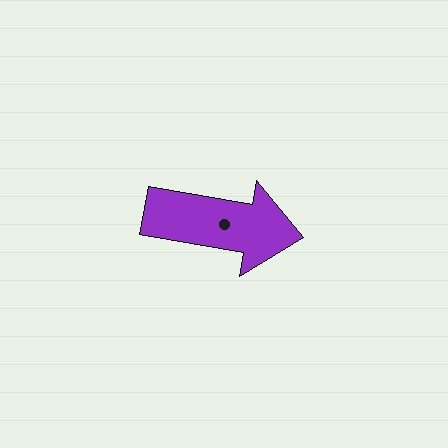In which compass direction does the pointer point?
East.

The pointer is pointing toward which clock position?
Roughly 3 o'clock.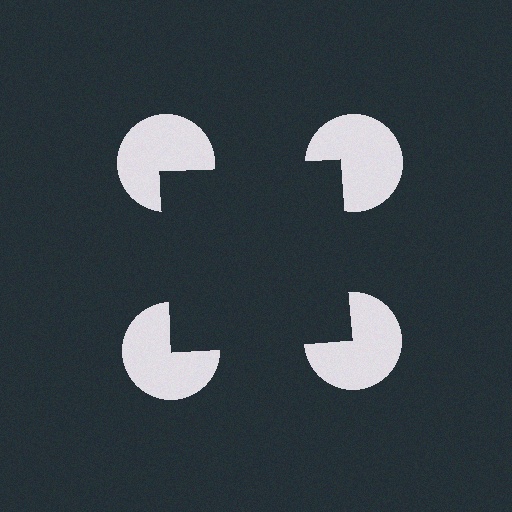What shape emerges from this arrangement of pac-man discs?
An illusory square — its edges are inferred from the aligned wedge cuts in the pac-man discs, not physically drawn.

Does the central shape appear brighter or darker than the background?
It typically appears slightly darker than the background, even though no actual brightness change is drawn.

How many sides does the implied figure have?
4 sides.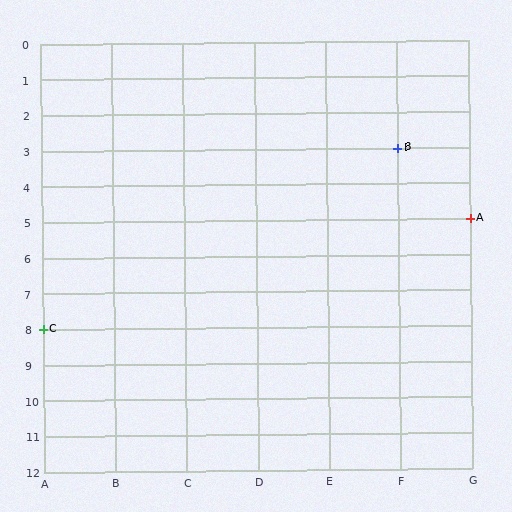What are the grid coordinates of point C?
Point C is at grid coordinates (A, 8).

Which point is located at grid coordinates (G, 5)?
Point A is at (G, 5).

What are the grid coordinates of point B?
Point B is at grid coordinates (F, 3).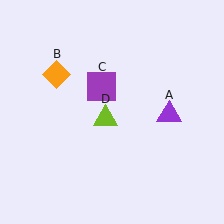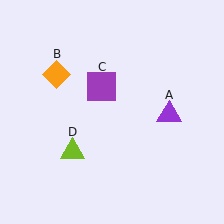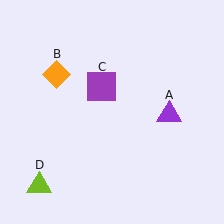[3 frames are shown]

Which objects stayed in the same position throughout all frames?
Purple triangle (object A) and orange diamond (object B) and purple square (object C) remained stationary.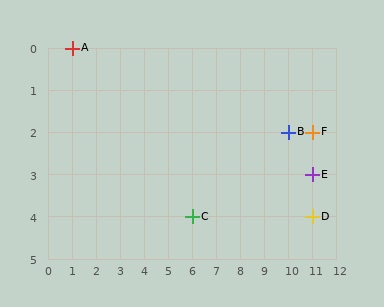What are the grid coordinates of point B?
Point B is at grid coordinates (10, 2).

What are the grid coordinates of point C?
Point C is at grid coordinates (6, 4).